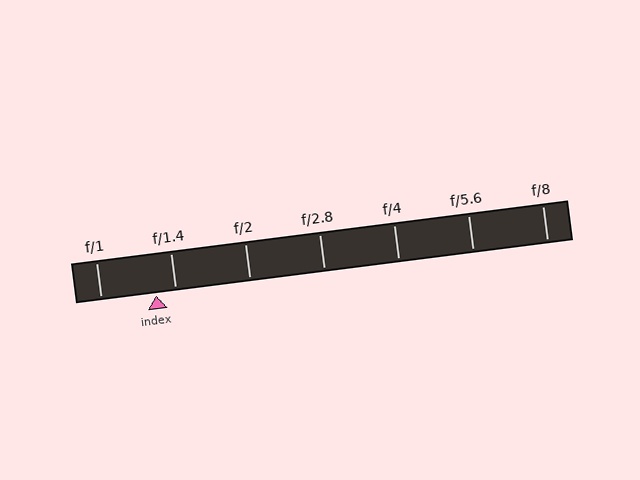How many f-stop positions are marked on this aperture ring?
There are 7 f-stop positions marked.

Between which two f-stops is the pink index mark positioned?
The index mark is between f/1 and f/1.4.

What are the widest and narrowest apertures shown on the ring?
The widest aperture shown is f/1 and the narrowest is f/8.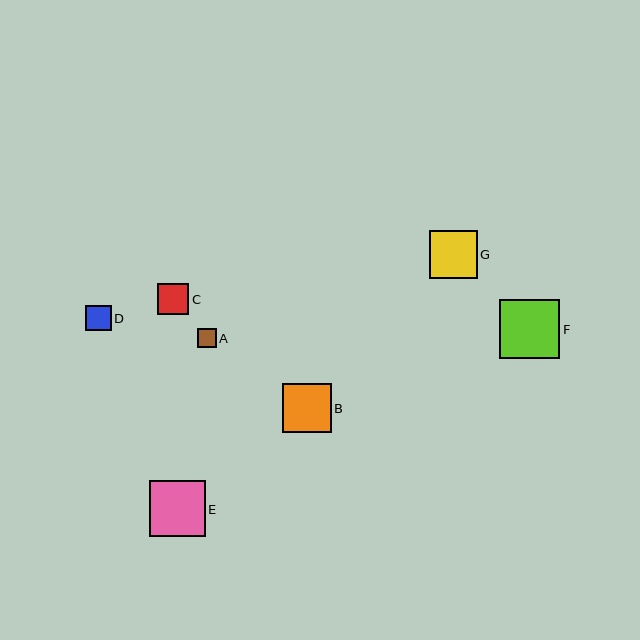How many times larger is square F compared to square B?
Square F is approximately 1.2 times the size of square B.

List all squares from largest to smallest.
From largest to smallest: F, E, B, G, C, D, A.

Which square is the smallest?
Square A is the smallest with a size of approximately 19 pixels.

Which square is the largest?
Square F is the largest with a size of approximately 60 pixels.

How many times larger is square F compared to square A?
Square F is approximately 3.2 times the size of square A.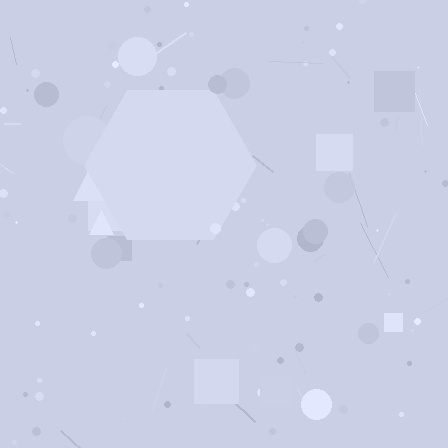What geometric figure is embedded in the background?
A hexagon is embedded in the background.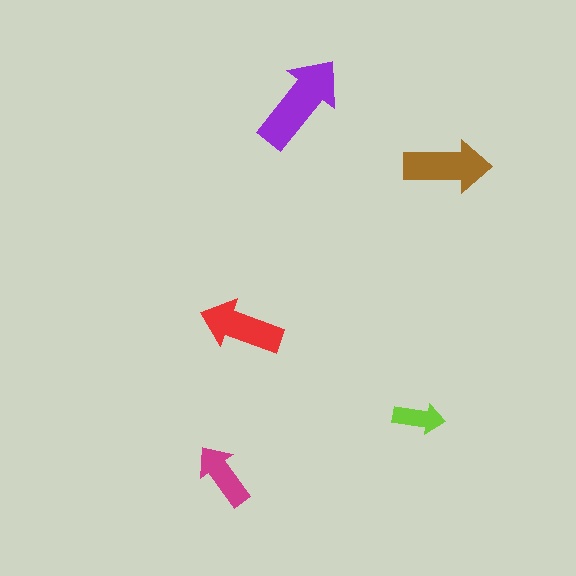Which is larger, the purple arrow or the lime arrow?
The purple one.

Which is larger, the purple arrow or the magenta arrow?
The purple one.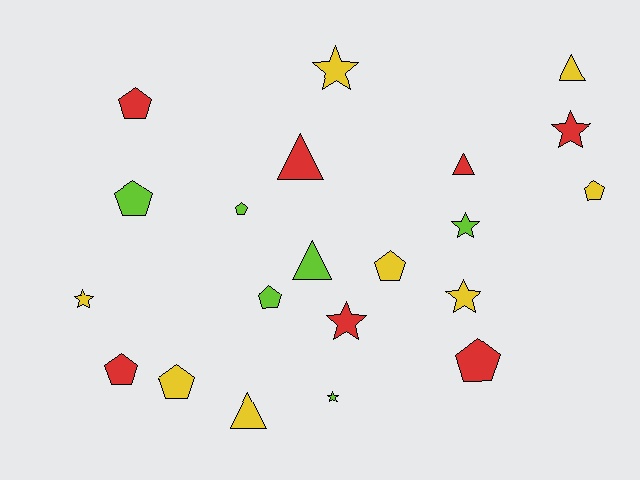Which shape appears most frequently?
Pentagon, with 9 objects.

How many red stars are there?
There are 2 red stars.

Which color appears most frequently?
Yellow, with 8 objects.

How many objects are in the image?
There are 21 objects.